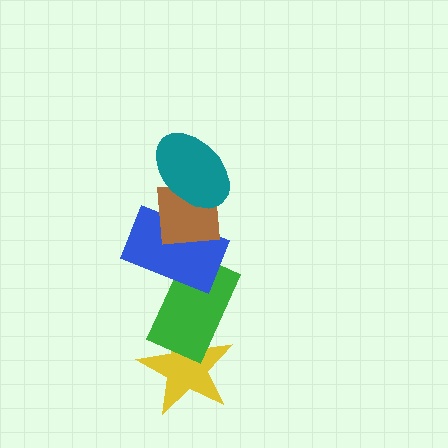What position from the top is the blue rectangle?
The blue rectangle is 3rd from the top.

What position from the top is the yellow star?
The yellow star is 5th from the top.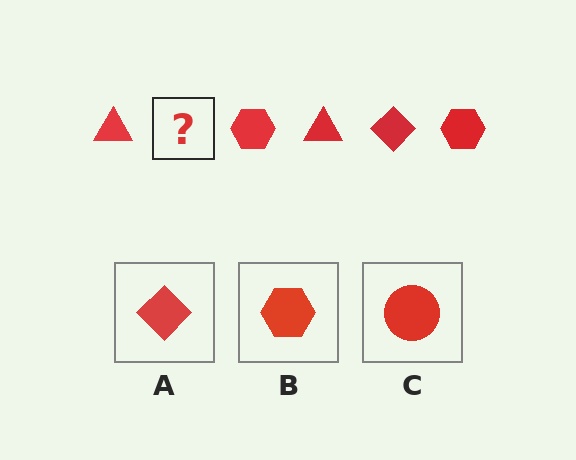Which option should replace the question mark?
Option A.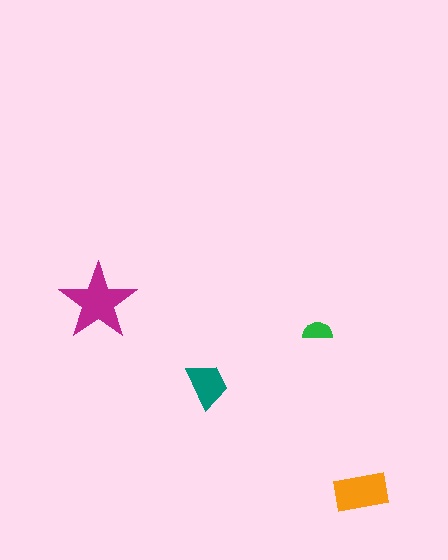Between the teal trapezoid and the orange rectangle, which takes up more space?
The orange rectangle.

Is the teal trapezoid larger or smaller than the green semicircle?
Larger.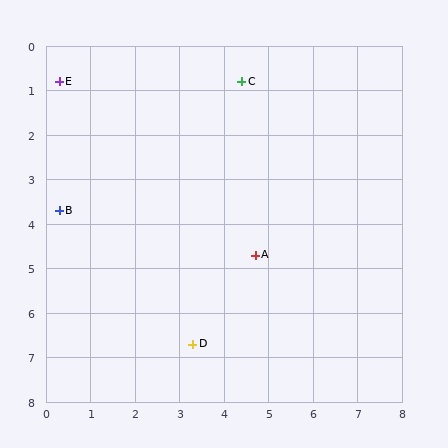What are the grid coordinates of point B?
Point B is at approximately (0.3, 3.7).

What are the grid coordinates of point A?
Point A is at approximately (4.7, 4.7).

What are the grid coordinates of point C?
Point C is at approximately (4.4, 0.8).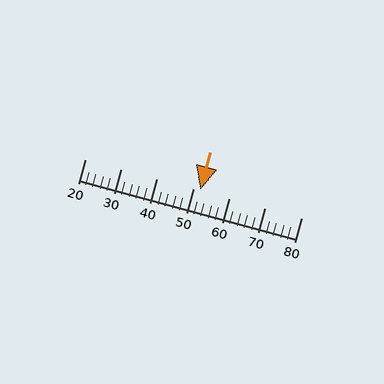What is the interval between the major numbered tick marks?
The major tick marks are spaced 10 units apart.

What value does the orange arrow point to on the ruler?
The orange arrow points to approximately 52.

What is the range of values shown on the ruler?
The ruler shows values from 20 to 80.